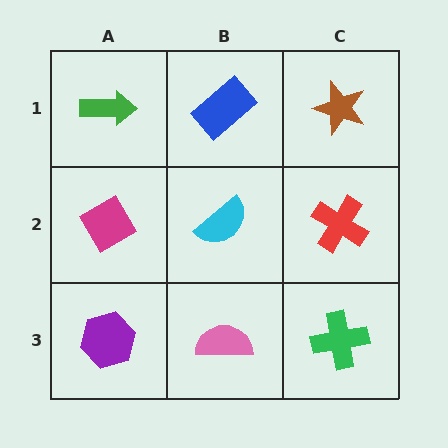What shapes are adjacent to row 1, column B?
A cyan semicircle (row 2, column B), a green arrow (row 1, column A), a brown star (row 1, column C).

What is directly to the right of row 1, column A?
A blue rectangle.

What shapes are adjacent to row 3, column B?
A cyan semicircle (row 2, column B), a purple hexagon (row 3, column A), a green cross (row 3, column C).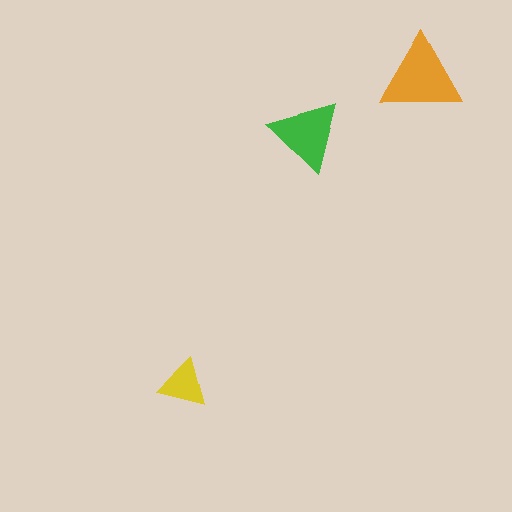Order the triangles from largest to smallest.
the orange one, the green one, the yellow one.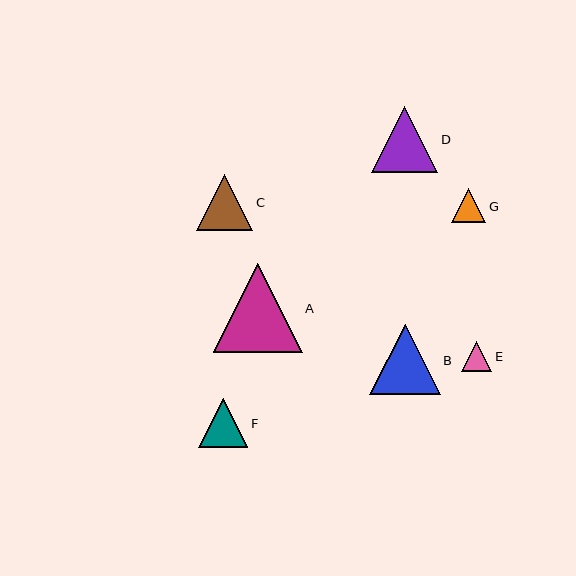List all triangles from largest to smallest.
From largest to smallest: A, B, D, C, F, G, E.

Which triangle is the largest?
Triangle A is the largest with a size of approximately 89 pixels.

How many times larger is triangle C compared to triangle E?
Triangle C is approximately 1.9 times the size of triangle E.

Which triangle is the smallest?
Triangle E is the smallest with a size of approximately 30 pixels.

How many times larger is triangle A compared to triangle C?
Triangle A is approximately 1.6 times the size of triangle C.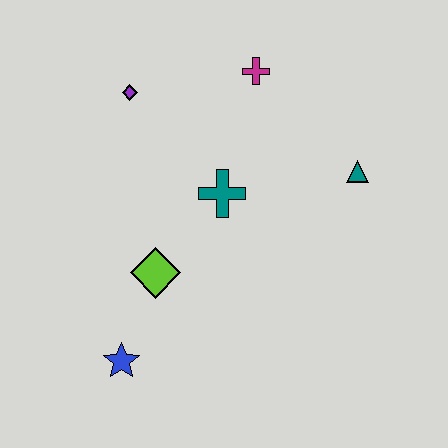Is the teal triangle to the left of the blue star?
No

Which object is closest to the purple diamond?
The magenta cross is closest to the purple diamond.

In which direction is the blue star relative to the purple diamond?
The blue star is below the purple diamond.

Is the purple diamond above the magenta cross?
No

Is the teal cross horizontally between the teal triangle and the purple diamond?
Yes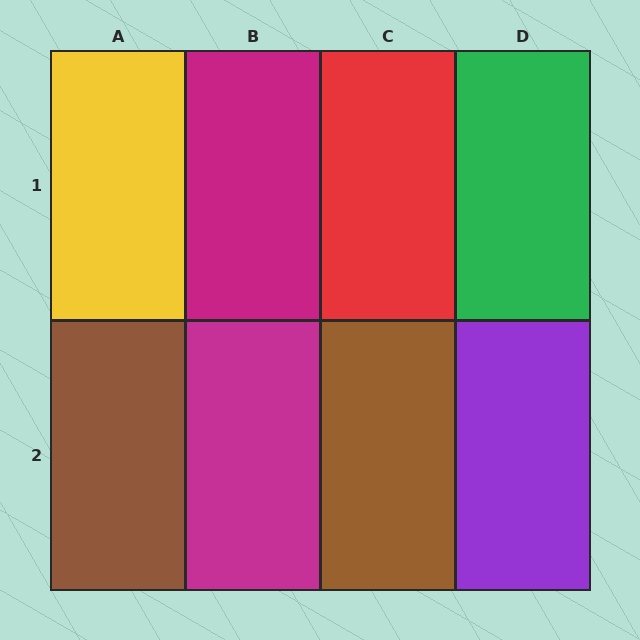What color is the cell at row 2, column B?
Magenta.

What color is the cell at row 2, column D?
Purple.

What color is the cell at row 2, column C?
Brown.